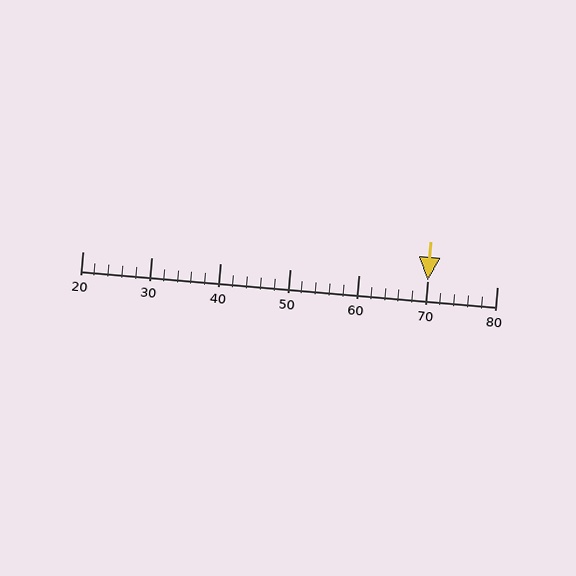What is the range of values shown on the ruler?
The ruler shows values from 20 to 80.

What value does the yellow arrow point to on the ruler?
The yellow arrow points to approximately 70.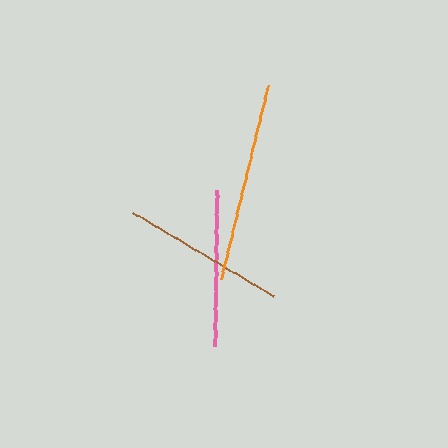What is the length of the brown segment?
The brown segment is approximately 164 pixels long.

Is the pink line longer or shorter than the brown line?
The brown line is longer than the pink line.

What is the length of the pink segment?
The pink segment is approximately 155 pixels long.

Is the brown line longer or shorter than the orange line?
The orange line is longer than the brown line.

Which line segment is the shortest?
The pink line is the shortest at approximately 155 pixels.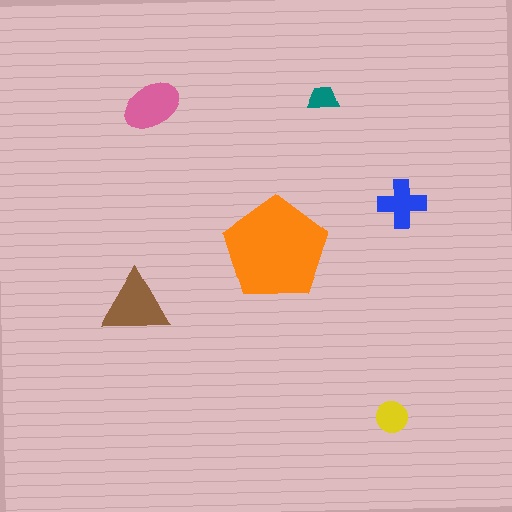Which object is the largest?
The orange pentagon.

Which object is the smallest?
The teal trapezoid.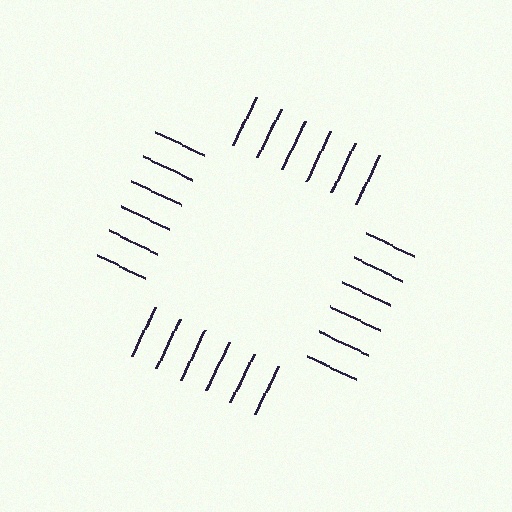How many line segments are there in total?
24 — 6 along each of the 4 edges.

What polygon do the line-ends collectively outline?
An illusory square — the line segments terminate on its edges but no continuous stroke is drawn.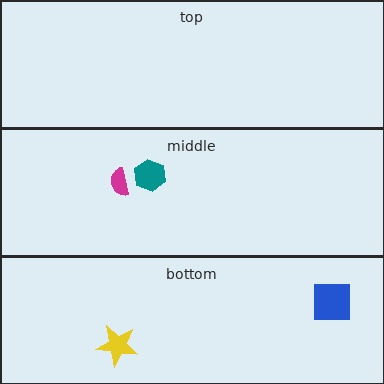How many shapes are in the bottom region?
2.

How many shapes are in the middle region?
2.